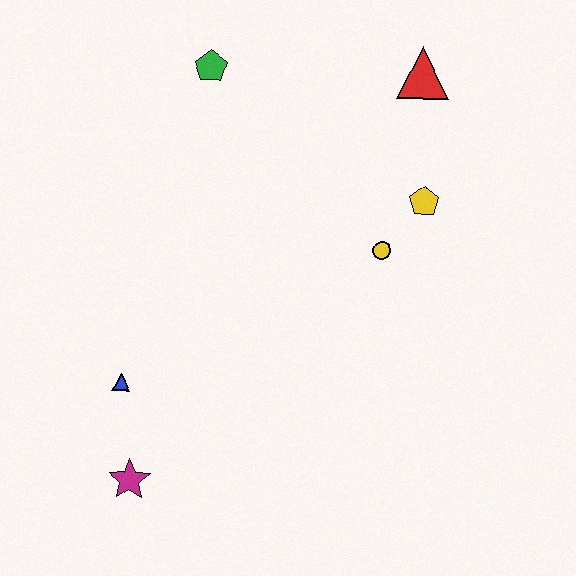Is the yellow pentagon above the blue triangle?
Yes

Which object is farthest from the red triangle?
The magenta star is farthest from the red triangle.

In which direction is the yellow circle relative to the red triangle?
The yellow circle is below the red triangle.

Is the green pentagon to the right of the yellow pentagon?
No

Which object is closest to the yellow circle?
The yellow pentagon is closest to the yellow circle.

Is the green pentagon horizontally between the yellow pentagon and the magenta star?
Yes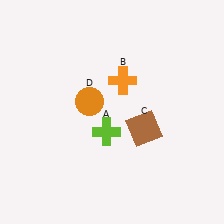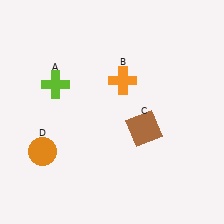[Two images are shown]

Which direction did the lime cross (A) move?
The lime cross (A) moved left.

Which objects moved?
The objects that moved are: the lime cross (A), the orange circle (D).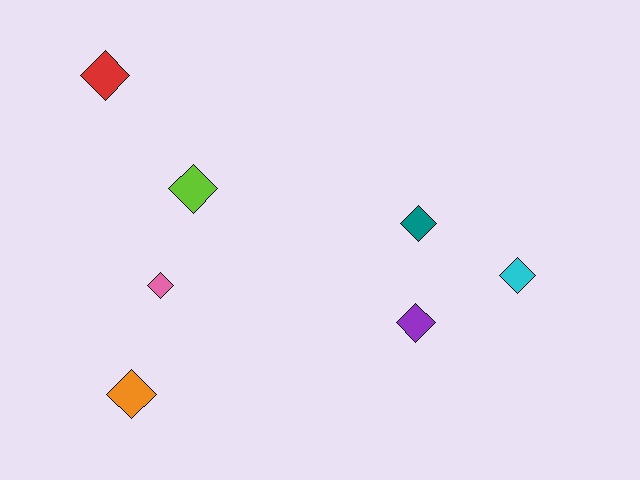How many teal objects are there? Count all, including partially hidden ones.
There is 1 teal object.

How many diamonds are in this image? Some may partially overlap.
There are 7 diamonds.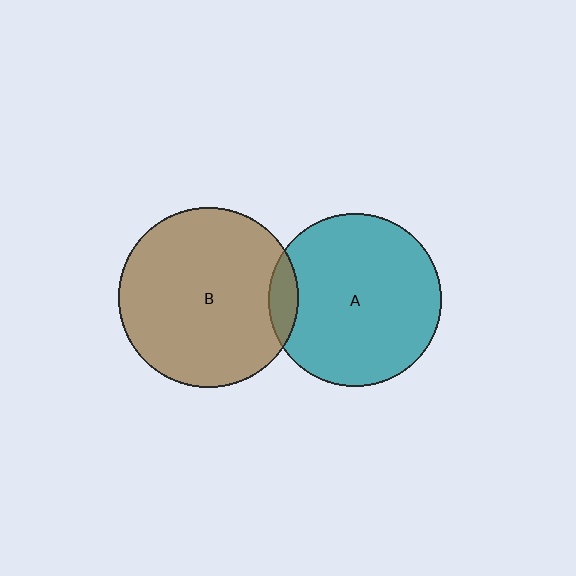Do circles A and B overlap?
Yes.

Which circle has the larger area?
Circle B (brown).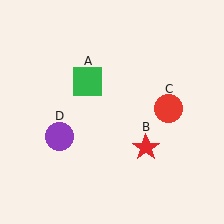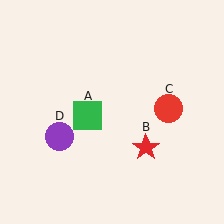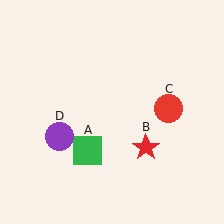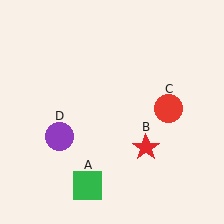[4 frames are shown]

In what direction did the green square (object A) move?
The green square (object A) moved down.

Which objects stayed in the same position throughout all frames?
Red star (object B) and red circle (object C) and purple circle (object D) remained stationary.